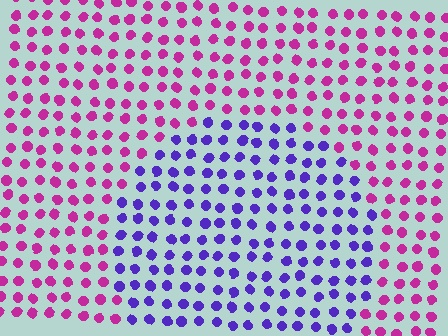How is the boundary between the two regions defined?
The boundary is defined purely by a slight shift in hue (about 59 degrees). Spacing, size, and orientation are identical on both sides.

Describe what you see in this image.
The image is filled with small magenta elements in a uniform arrangement. A circle-shaped region is visible where the elements are tinted to a slightly different hue, forming a subtle color boundary.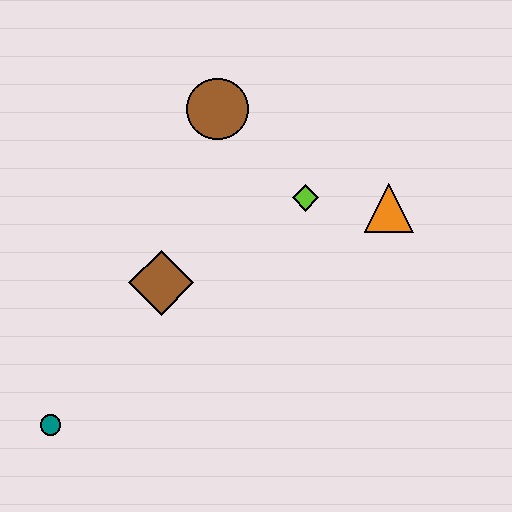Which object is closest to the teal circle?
The brown diamond is closest to the teal circle.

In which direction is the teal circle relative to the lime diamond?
The teal circle is to the left of the lime diamond.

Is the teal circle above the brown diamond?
No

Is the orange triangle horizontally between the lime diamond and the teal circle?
No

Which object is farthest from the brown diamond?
The orange triangle is farthest from the brown diamond.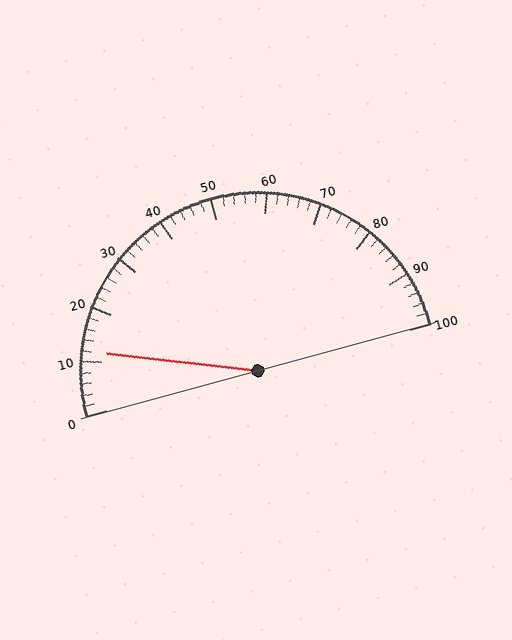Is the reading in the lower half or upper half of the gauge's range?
The reading is in the lower half of the range (0 to 100).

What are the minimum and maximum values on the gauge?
The gauge ranges from 0 to 100.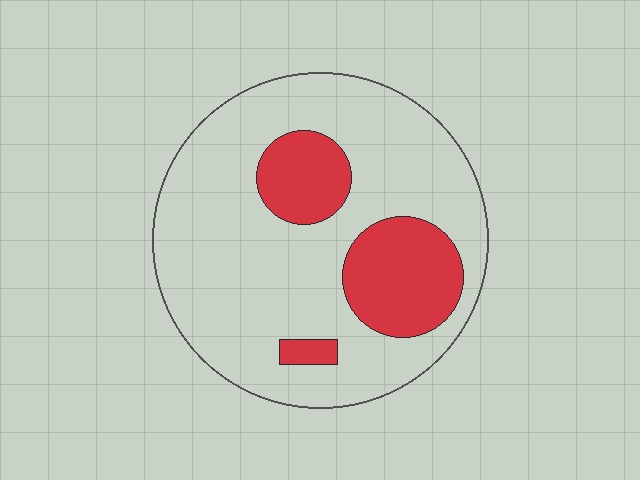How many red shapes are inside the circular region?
3.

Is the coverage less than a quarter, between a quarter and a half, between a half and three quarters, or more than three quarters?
Less than a quarter.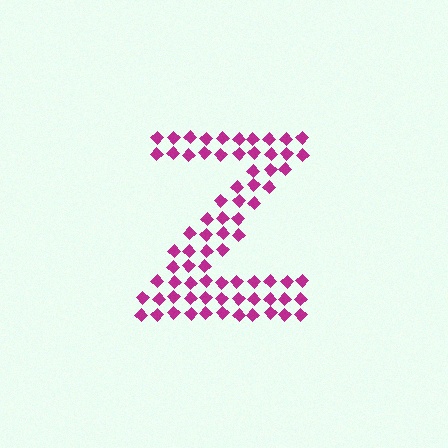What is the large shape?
The large shape is the letter Z.